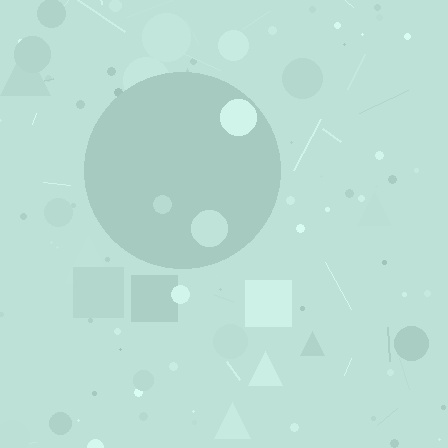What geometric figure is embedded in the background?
A circle is embedded in the background.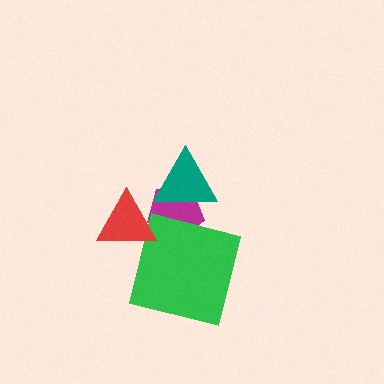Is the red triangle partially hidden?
No, no other shape covers it.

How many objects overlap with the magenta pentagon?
3 objects overlap with the magenta pentagon.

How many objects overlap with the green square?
1 object overlaps with the green square.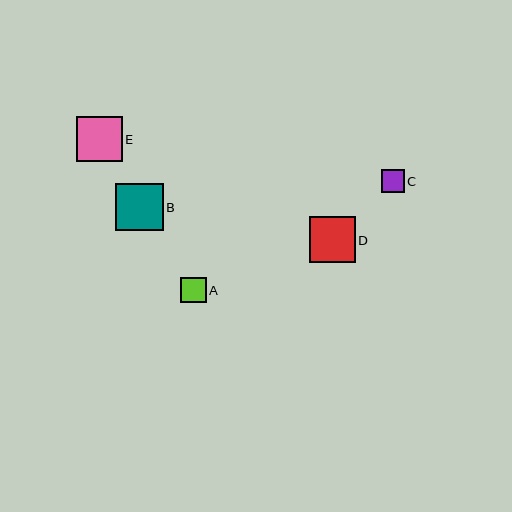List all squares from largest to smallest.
From largest to smallest: B, D, E, A, C.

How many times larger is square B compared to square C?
Square B is approximately 2.0 times the size of square C.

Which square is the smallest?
Square C is the smallest with a size of approximately 23 pixels.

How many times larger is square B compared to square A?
Square B is approximately 1.9 times the size of square A.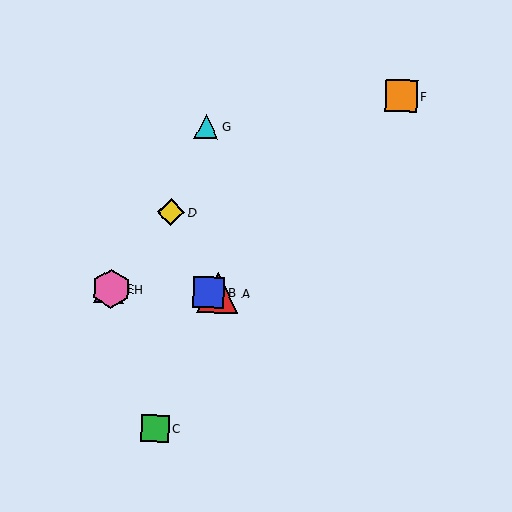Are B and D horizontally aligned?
No, B is at y≈292 and D is at y≈212.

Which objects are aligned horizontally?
Objects A, B, E, H are aligned horizontally.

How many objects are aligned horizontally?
4 objects (A, B, E, H) are aligned horizontally.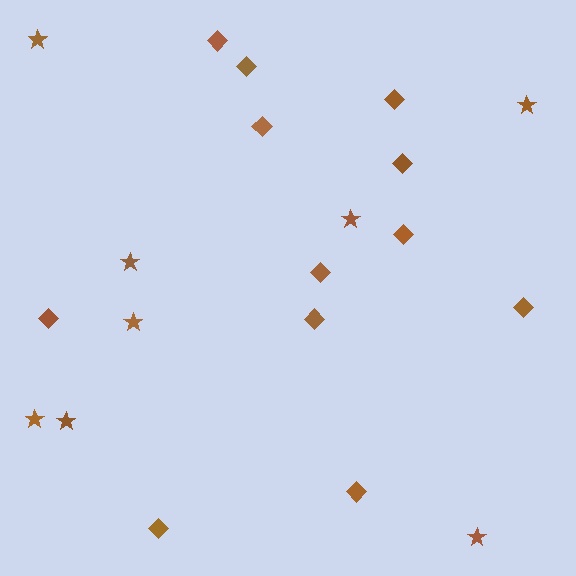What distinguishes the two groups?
There are 2 groups: one group of diamonds (12) and one group of stars (8).